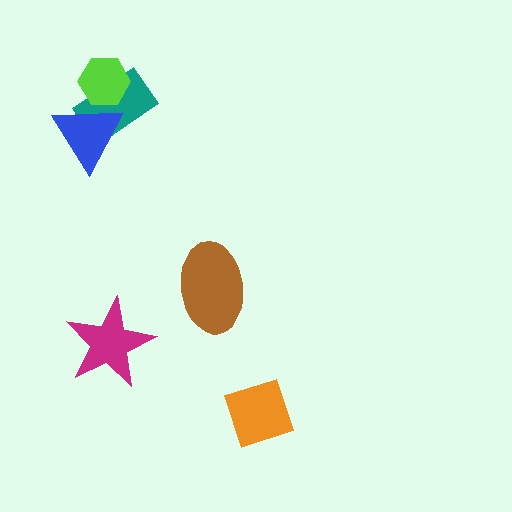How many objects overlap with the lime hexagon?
2 objects overlap with the lime hexagon.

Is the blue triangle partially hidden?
Yes, it is partially covered by another shape.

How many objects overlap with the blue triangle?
2 objects overlap with the blue triangle.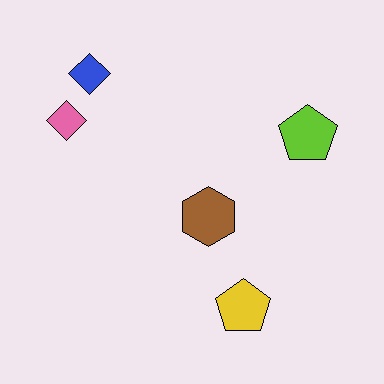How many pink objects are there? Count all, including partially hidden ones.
There is 1 pink object.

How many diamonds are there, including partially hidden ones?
There are 2 diamonds.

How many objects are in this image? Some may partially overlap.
There are 5 objects.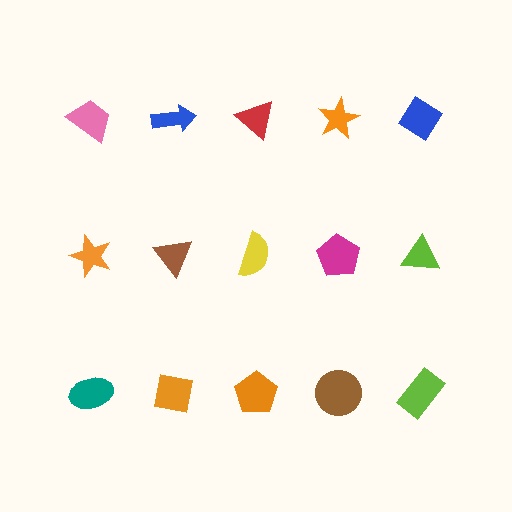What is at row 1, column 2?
A blue arrow.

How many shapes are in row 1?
5 shapes.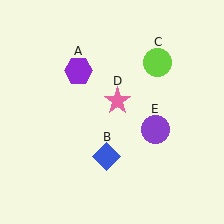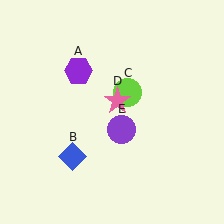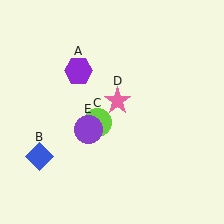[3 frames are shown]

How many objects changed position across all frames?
3 objects changed position: blue diamond (object B), lime circle (object C), purple circle (object E).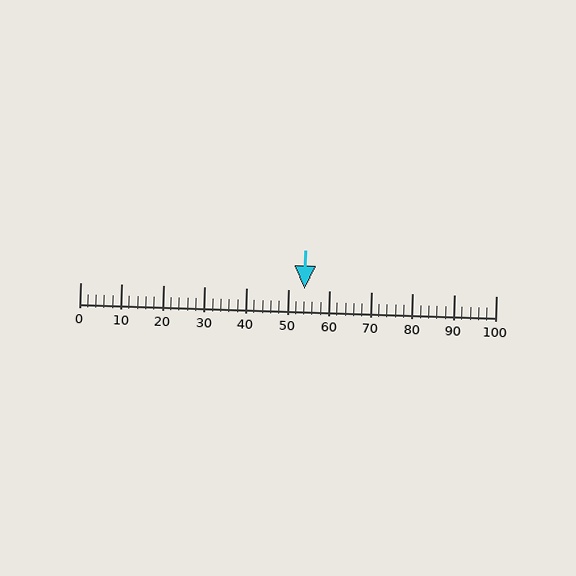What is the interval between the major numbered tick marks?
The major tick marks are spaced 10 units apart.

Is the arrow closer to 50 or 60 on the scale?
The arrow is closer to 50.